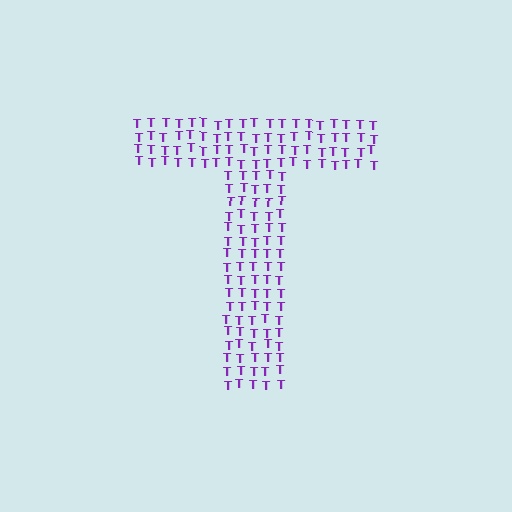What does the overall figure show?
The overall figure shows the letter T.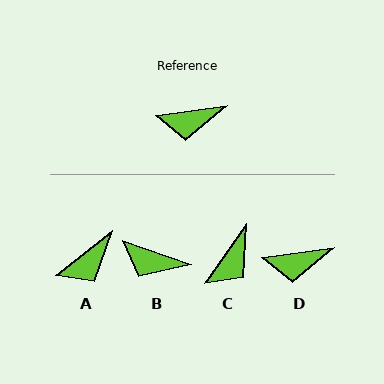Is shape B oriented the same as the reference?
No, it is off by about 27 degrees.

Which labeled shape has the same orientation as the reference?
D.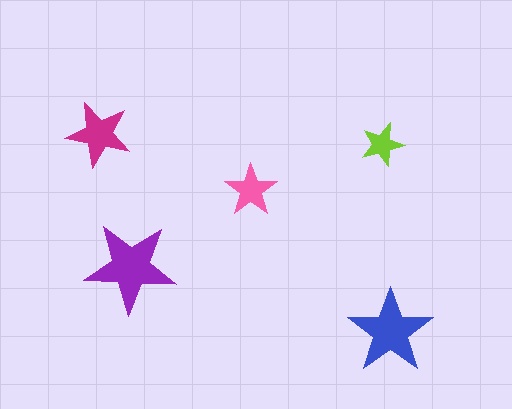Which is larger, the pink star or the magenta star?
The magenta one.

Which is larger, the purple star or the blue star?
The purple one.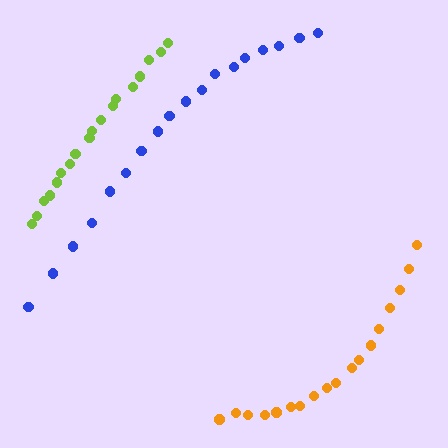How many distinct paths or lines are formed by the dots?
There are 3 distinct paths.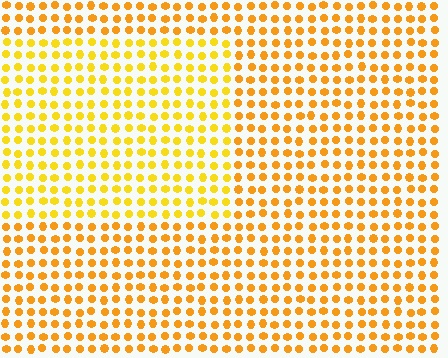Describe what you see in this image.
The image is filled with small orange elements in a uniform arrangement. A rectangle-shaped region is visible where the elements are tinted to a slightly different hue, forming a subtle color boundary.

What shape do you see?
I see a rectangle.